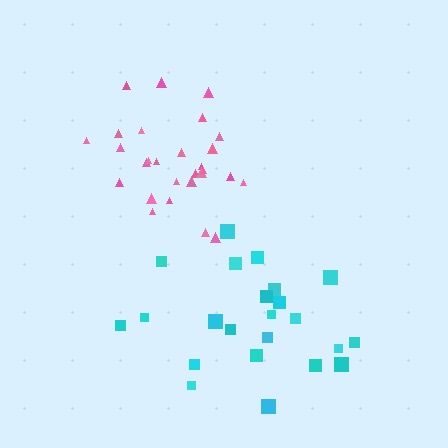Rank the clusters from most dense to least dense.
pink, cyan.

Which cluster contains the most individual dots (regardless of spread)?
Pink (28).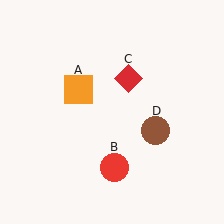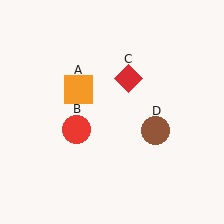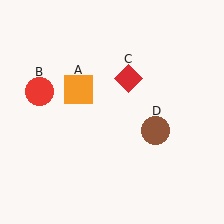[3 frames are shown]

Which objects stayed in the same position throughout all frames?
Orange square (object A) and red diamond (object C) and brown circle (object D) remained stationary.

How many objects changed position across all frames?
1 object changed position: red circle (object B).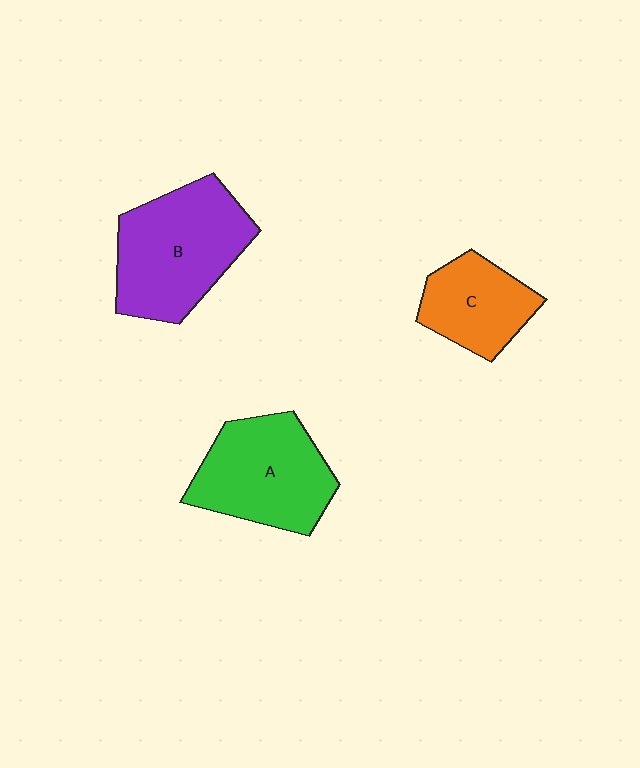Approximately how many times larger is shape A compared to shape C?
Approximately 1.5 times.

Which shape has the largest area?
Shape B (purple).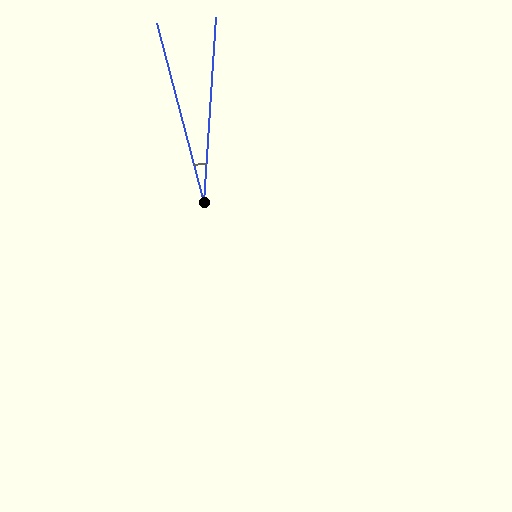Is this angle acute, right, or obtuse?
It is acute.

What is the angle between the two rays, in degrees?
Approximately 19 degrees.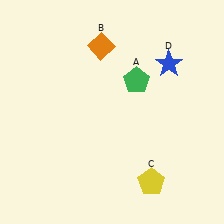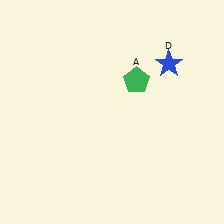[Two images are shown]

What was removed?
The yellow pentagon (C), the orange diamond (B) were removed in Image 2.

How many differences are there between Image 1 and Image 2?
There are 2 differences between the two images.